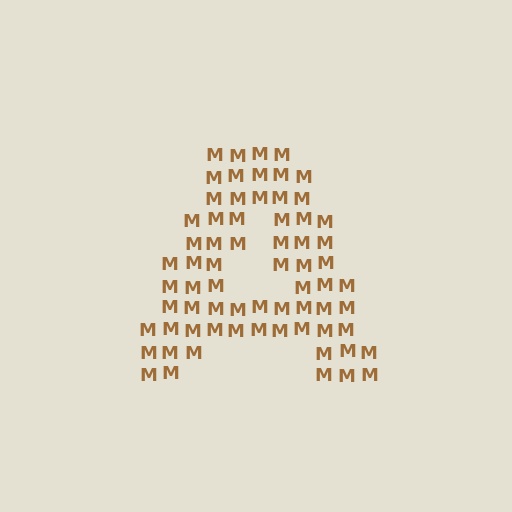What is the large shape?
The large shape is the letter A.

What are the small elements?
The small elements are letter M's.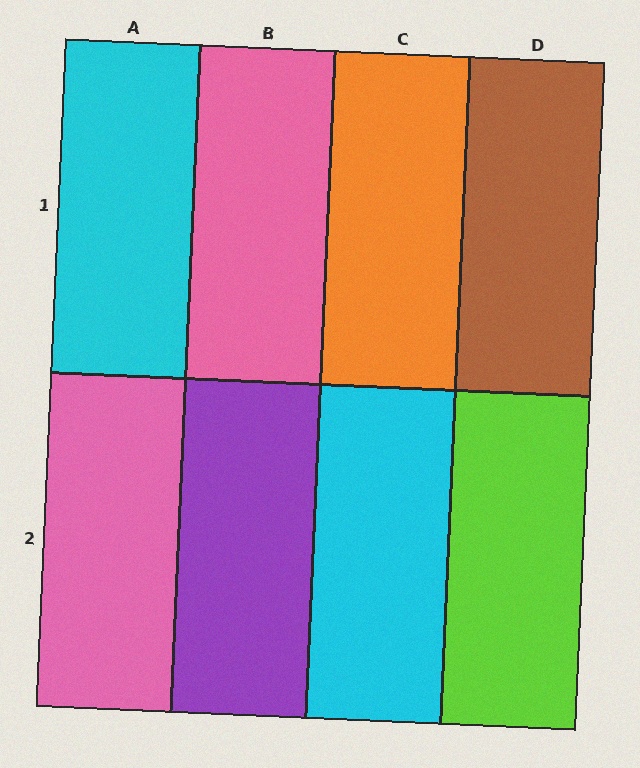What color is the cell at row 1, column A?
Cyan.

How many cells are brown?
1 cell is brown.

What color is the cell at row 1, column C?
Orange.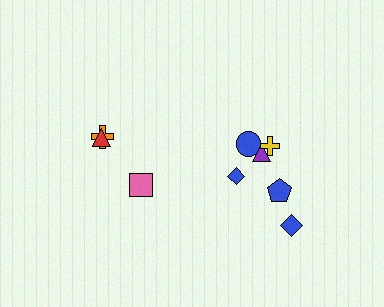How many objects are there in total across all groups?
There are 9 objects.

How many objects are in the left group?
There are 3 objects.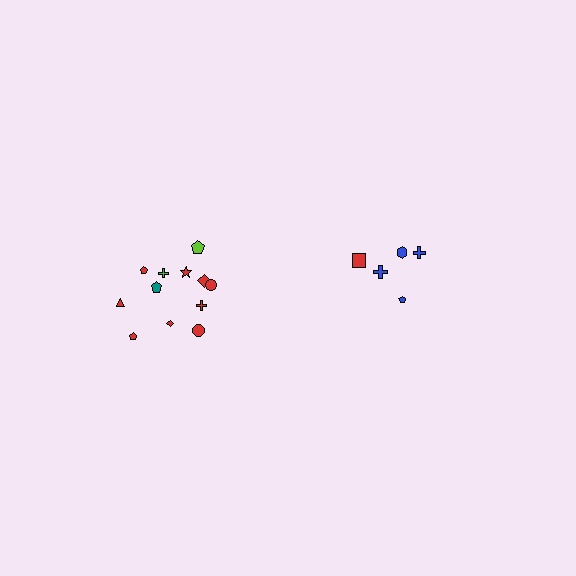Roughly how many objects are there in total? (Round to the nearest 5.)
Roughly 15 objects in total.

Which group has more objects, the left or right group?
The left group.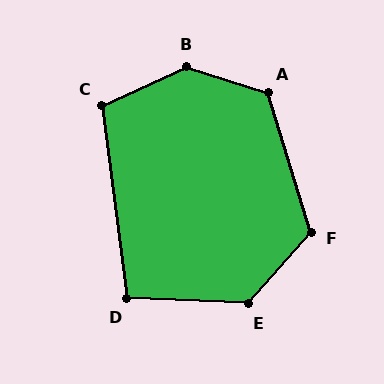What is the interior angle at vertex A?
Approximately 125 degrees (obtuse).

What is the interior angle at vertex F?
Approximately 122 degrees (obtuse).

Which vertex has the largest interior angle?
B, at approximately 138 degrees.